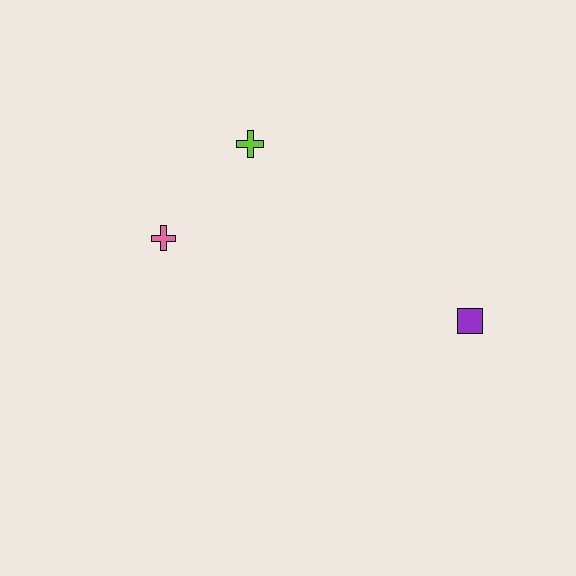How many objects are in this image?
There are 3 objects.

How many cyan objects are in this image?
There are no cyan objects.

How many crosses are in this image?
There are 2 crosses.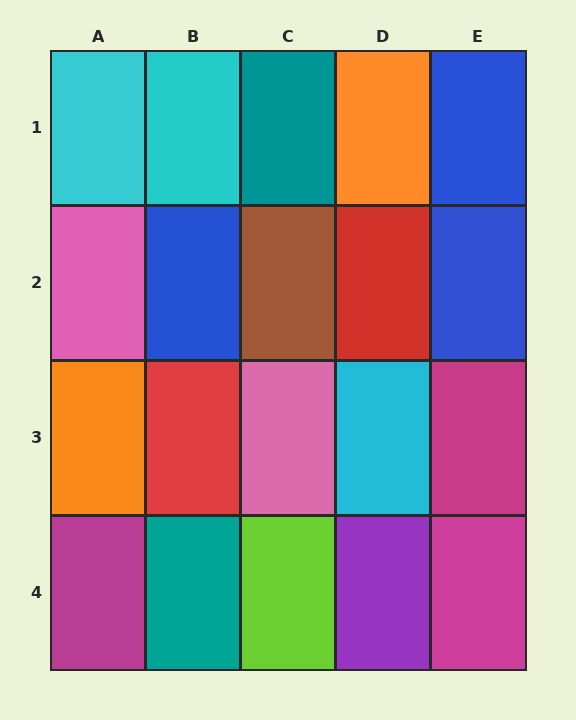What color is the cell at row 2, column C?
Brown.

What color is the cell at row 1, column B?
Cyan.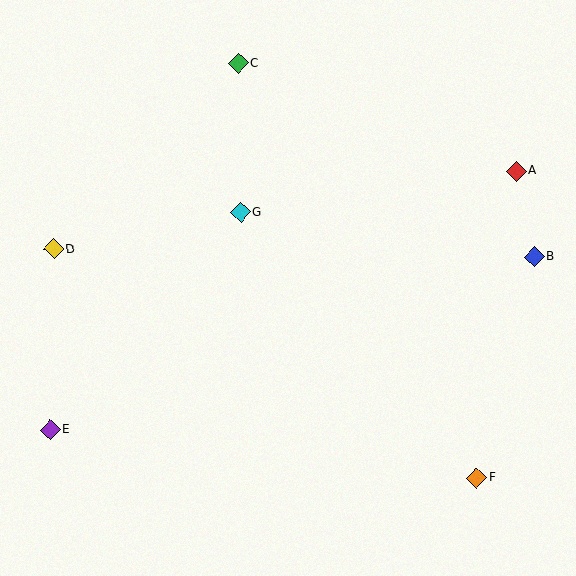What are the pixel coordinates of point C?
Point C is at (238, 63).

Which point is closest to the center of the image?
Point G at (241, 213) is closest to the center.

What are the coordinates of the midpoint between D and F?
The midpoint between D and F is at (265, 363).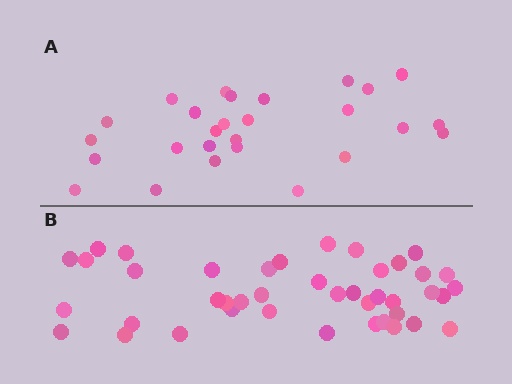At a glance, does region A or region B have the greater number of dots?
Region B (the bottom region) has more dots.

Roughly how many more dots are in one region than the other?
Region B has approximately 15 more dots than region A.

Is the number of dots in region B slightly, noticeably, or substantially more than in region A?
Region B has substantially more. The ratio is roughly 1.6 to 1.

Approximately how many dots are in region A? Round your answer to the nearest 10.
About 30 dots. (The exact count is 27, which rounds to 30.)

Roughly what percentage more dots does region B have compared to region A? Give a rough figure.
About 55% more.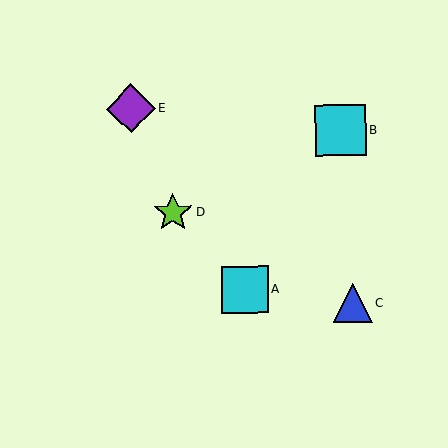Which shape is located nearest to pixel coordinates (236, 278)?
The cyan square (labeled A) at (245, 290) is nearest to that location.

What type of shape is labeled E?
Shape E is a purple diamond.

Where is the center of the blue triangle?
The center of the blue triangle is at (353, 303).